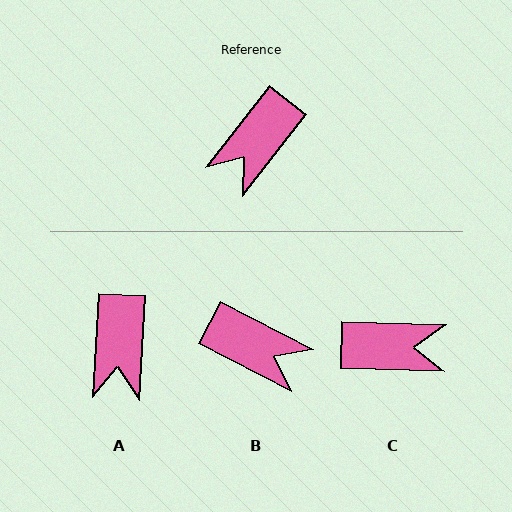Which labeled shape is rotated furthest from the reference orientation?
C, about 126 degrees away.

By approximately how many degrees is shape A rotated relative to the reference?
Approximately 35 degrees counter-clockwise.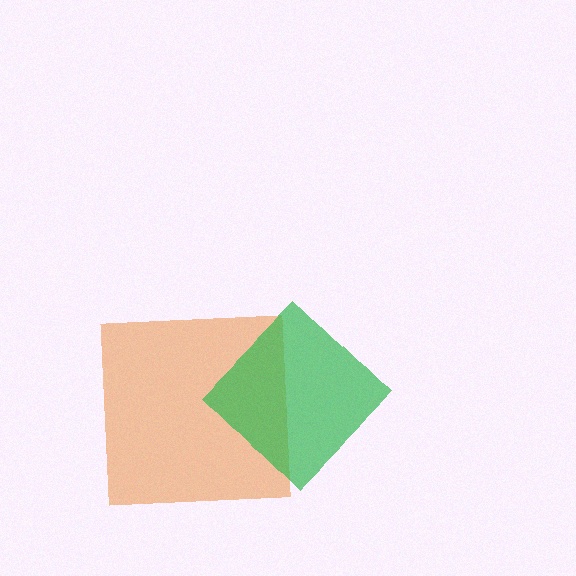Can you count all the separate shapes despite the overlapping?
Yes, there are 2 separate shapes.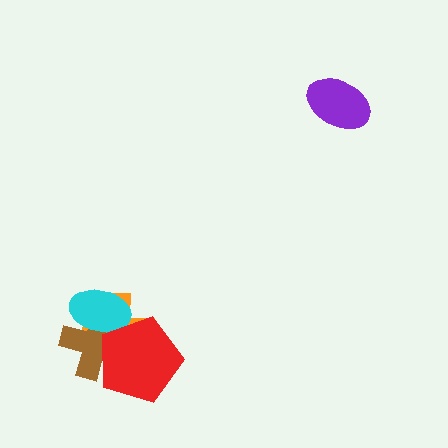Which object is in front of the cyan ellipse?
The red pentagon is in front of the cyan ellipse.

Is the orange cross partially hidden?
Yes, it is partially covered by another shape.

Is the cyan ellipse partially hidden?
Yes, it is partially covered by another shape.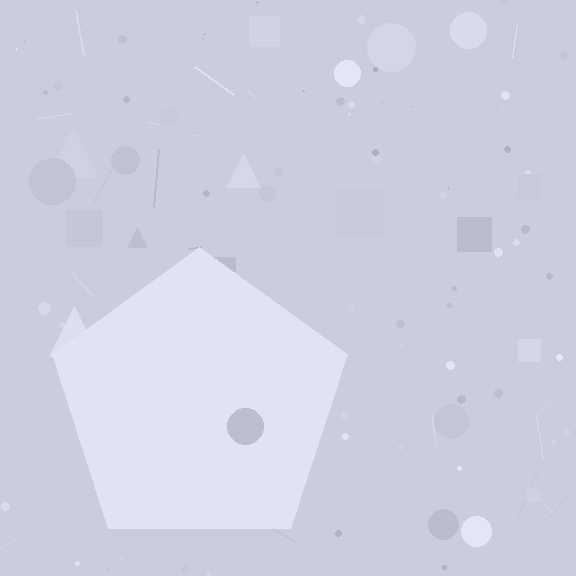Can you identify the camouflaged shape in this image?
The camouflaged shape is a pentagon.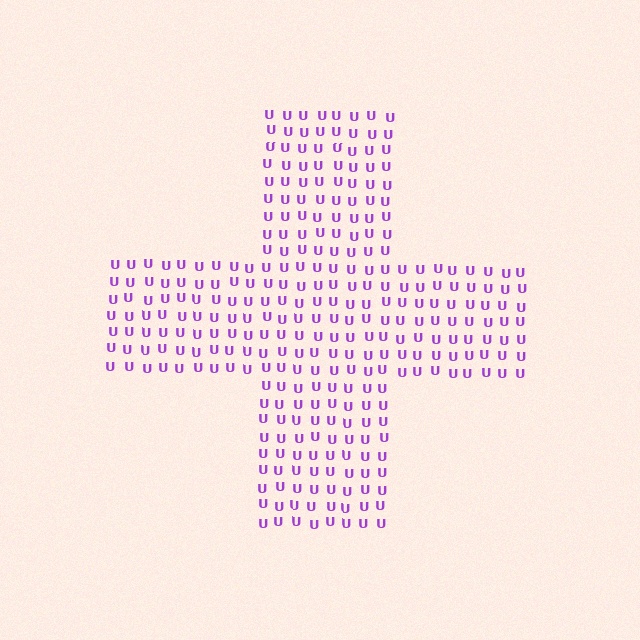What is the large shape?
The large shape is a cross.